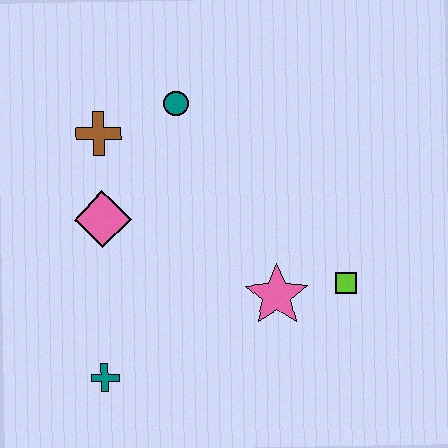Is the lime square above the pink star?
Yes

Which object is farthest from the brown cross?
The lime square is farthest from the brown cross.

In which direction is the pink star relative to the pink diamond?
The pink star is to the right of the pink diamond.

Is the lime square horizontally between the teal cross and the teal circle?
No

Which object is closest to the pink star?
The lime square is closest to the pink star.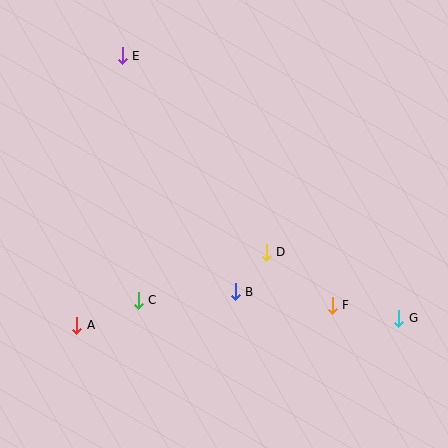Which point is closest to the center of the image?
Point D at (266, 252) is closest to the center.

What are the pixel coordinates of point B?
Point B is at (235, 292).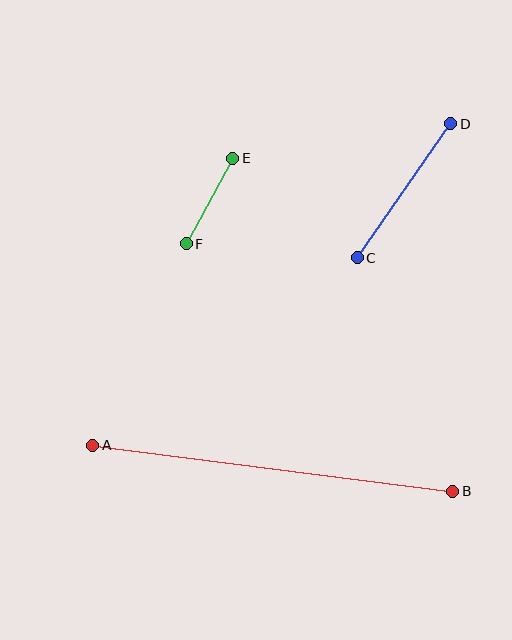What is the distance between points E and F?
The distance is approximately 97 pixels.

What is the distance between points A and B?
The distance is approximately 363 pixels.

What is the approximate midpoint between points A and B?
The midpoint is at approximately (273, 468) pixels.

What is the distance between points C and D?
The distance is approximately 163 pixels.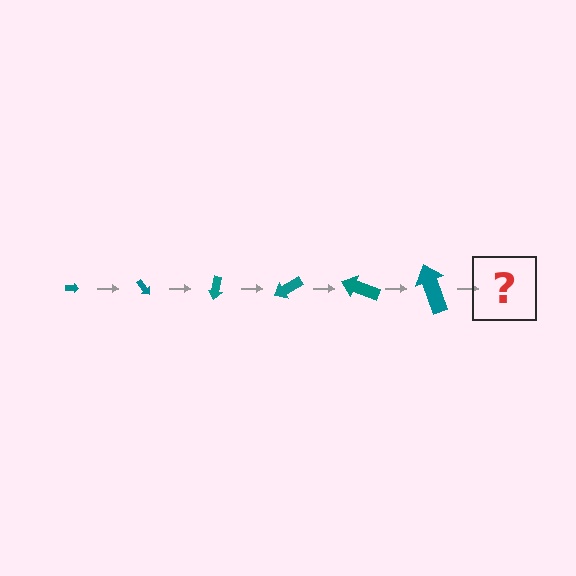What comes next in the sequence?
The next element should be an arrow, larger than the previous one and rotated 300 degrees from the start.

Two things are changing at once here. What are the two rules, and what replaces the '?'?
The two rules are that the arrow grows larger each step and it rotates 50 degrees each step. The '?' should be an arrow, larger than the previous one and rotated 300 degrees from the start.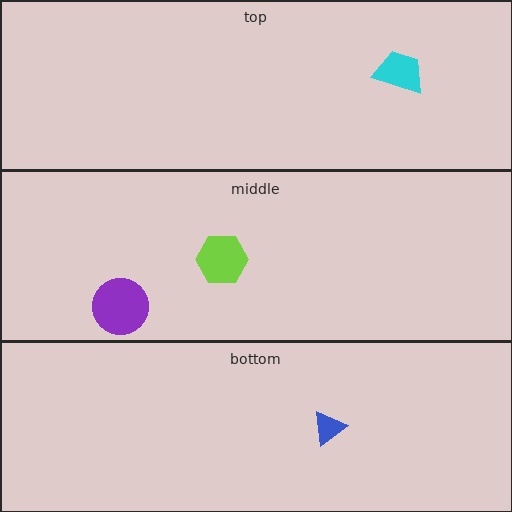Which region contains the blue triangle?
The bottom region.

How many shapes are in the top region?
1.